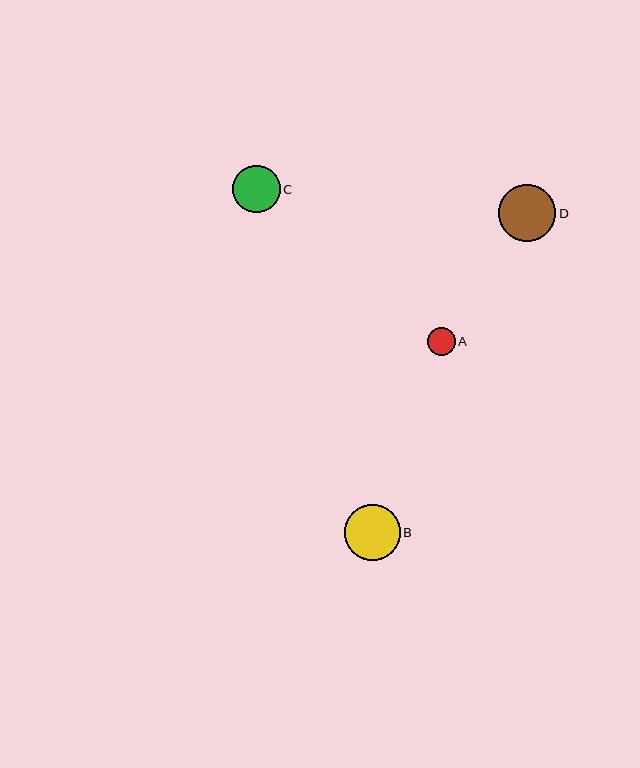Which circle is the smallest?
Circle A is the smallest with a size of approximately 28 pixels.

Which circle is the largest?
Circle D is the largest with a size of approximately 57 pixels.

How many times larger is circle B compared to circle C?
Circle B is approximately 1.2 times the size of circle C.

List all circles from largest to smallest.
From largest to smallest: D, B, C, A.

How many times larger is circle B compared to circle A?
Circle B is approximately 2.0 times the size of circle A.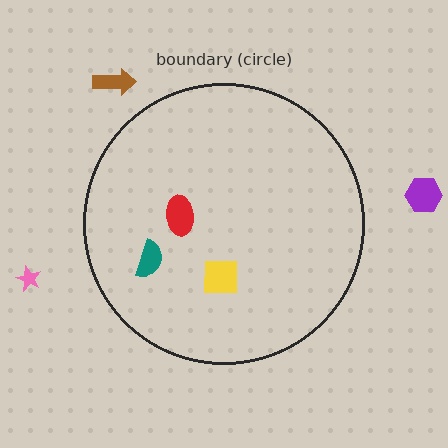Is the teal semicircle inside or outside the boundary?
Inside.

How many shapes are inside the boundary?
3 inside, 3 outside.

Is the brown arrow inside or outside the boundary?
Outside.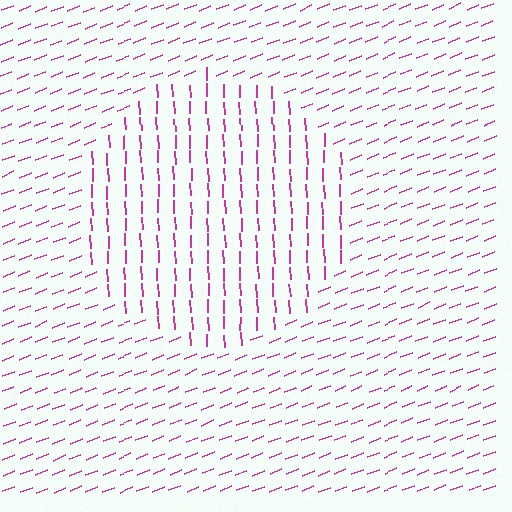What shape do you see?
I see a circle.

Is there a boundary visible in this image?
Yes, there is a texture boundary formed by a change in line orientation.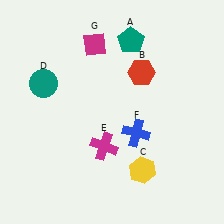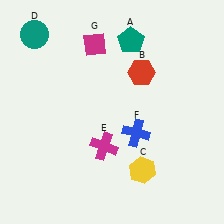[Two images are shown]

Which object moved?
The teal circle (D) moved up.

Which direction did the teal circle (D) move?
The teal circle (D) moved up.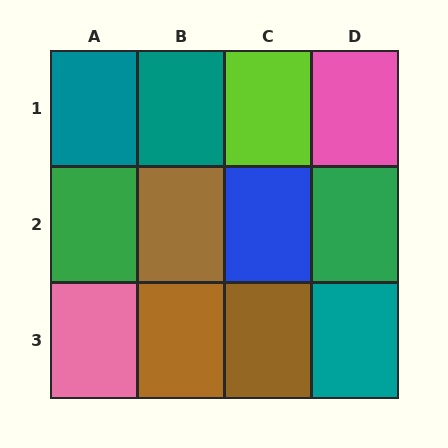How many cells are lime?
1 cell is lime.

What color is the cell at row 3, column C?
Brown.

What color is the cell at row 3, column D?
Teal.